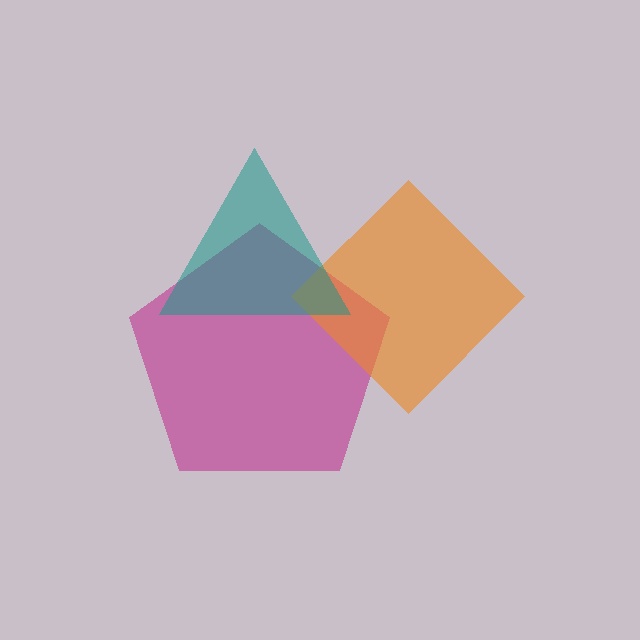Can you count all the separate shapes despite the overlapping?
Yes, there are 3 separate shapes.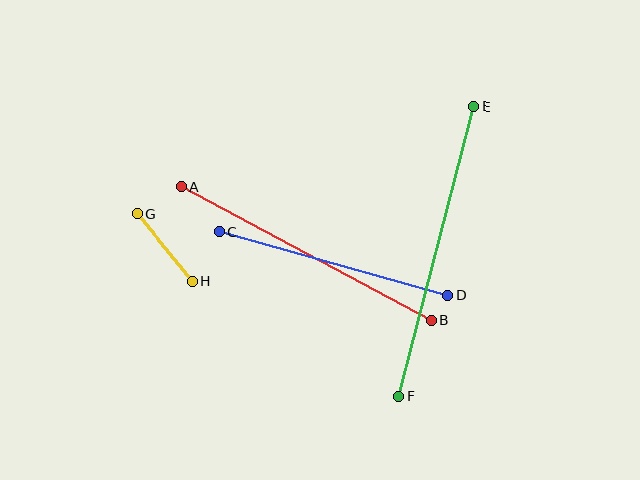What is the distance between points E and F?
The distance is approximately 299 pixels.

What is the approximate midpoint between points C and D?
The midpoint is at approximately (333, 264) pixels.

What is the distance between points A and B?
The distance is approximately 283 pixels.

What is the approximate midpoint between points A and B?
The midpoint is at approximately (306, 253) pixels.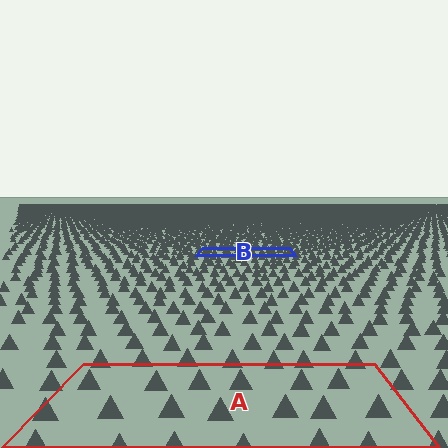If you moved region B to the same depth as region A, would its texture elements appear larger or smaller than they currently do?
They would appear larger. At a closer depth, the same texture elements are projected at a bigger on-screen size.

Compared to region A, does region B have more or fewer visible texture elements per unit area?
Region B has more texture elements per unit area — they are packed more densely because it is farther away.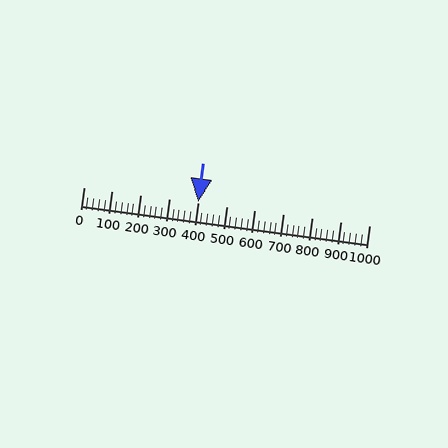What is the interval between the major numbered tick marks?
The major tick marks are spaced 100 units apart.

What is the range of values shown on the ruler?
The ruler shows values from 0 to 1000.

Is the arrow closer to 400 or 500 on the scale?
The arrow is closer to 400.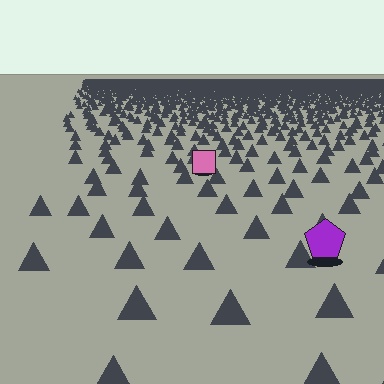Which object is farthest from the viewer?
The pink square is farthest from the viewer. It appears smaller and the ground texture around it is denser.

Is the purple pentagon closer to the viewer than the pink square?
Yes. The purple pentagon is closer — you can tell from the texture gradient: the ground texture is coarser near it.